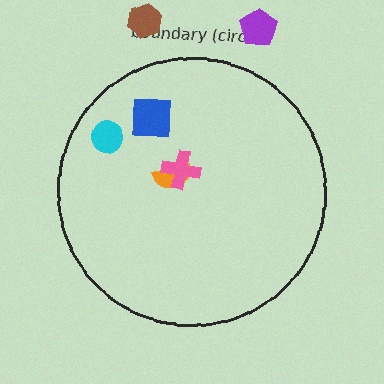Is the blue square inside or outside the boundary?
Inside.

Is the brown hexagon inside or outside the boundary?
Outside.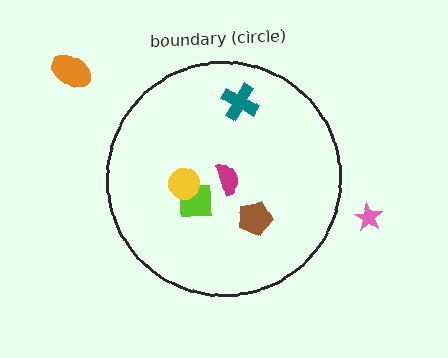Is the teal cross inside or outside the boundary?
Inside.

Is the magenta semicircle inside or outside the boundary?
Inside.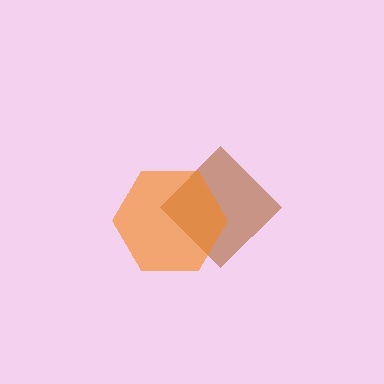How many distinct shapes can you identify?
There are 2 distinct shapes: a brown diamond, an orange hexagon.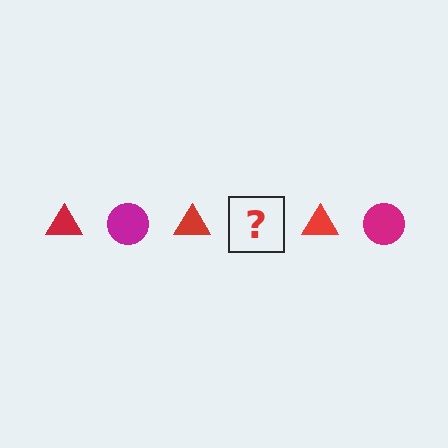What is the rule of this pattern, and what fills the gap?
The rule is that the pattern alternates between red triangle and magenta circle. The gap should be filled with a magenta circle.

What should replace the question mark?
The question mark should be replaced with a magenta circle.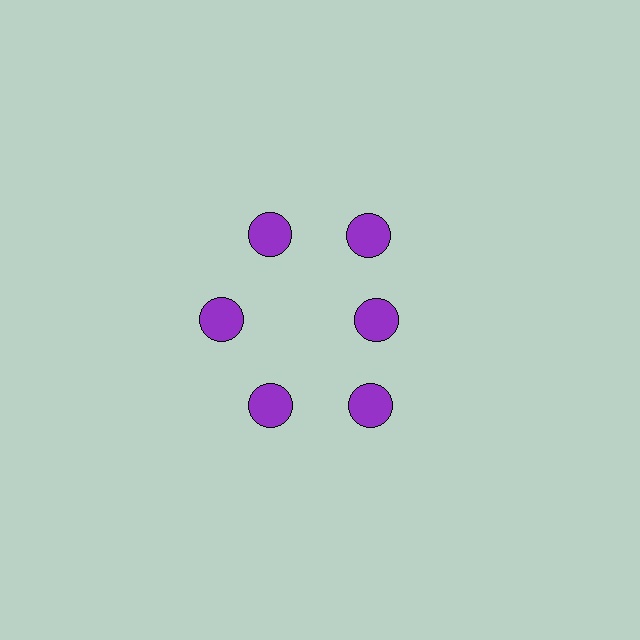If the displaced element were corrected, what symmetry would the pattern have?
It would have 6-fold rotational symmetry — the pattern would map onto itself every 60 degrees.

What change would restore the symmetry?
The symmetry would be restored by moving it outward, back onto the ring so that all 6 circles sit at equal angles and equal distance from the center.